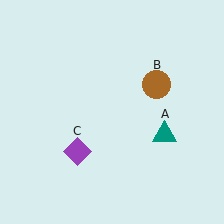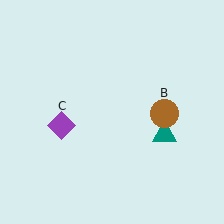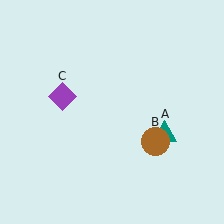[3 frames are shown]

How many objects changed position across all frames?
2 objects changed position: brown circle (object B), purple diamond (object C).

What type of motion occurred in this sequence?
The brown circle (object B), purple diamond (object C) rotated clockwise around the center of the scene.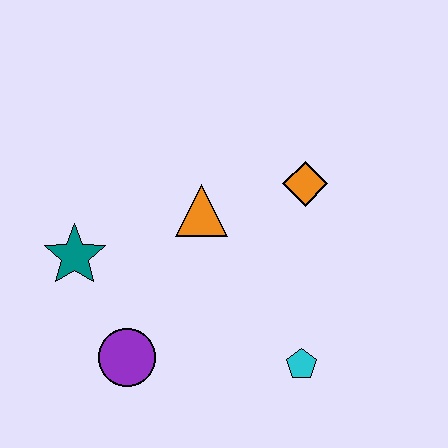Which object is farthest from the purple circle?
The orange diamond is farthest from the purple circle.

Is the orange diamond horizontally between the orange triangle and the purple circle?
No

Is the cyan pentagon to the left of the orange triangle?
No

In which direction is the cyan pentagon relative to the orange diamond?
The cyan pentagon is below the orange diamond.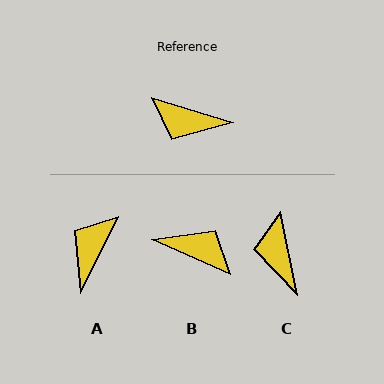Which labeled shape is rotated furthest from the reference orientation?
B, about 173 degrees away.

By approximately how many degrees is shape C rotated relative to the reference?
Approximately 62 degrees clockwise.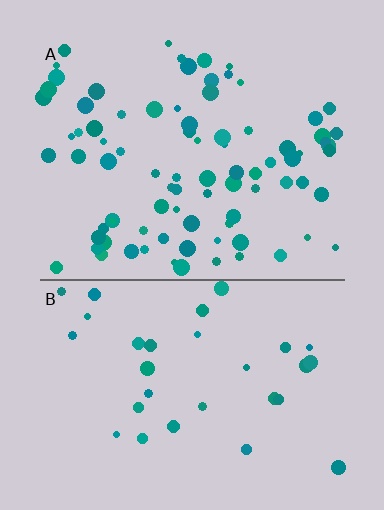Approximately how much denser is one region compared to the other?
Approximately 2.7× — region A over region B.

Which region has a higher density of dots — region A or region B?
A (the top).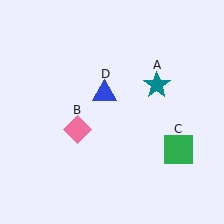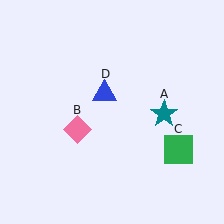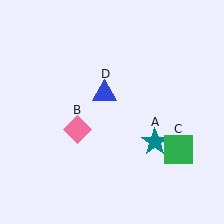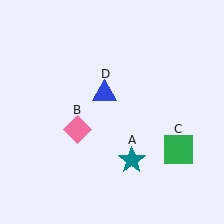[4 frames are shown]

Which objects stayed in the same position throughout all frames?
Pink diamond (object B) and green square (object C) and blue triangle (object D) remained stationary.